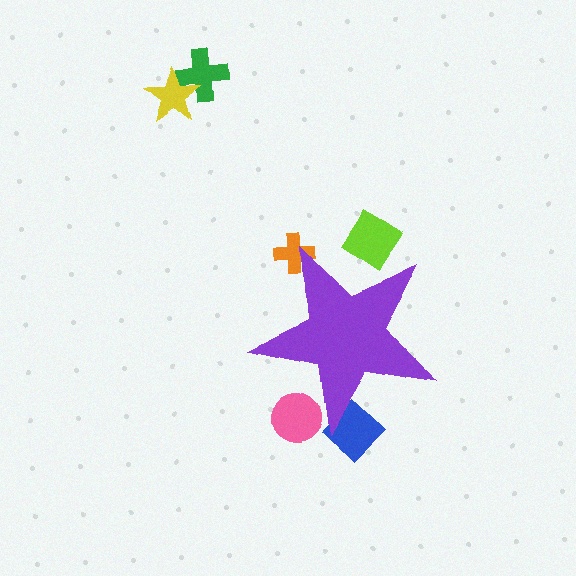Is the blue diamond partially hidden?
Yes, the blue diamond is partially hidden behind the purple star.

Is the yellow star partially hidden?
No, the yellow star is fully visible.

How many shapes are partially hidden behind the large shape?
4 shapes are partially hidden.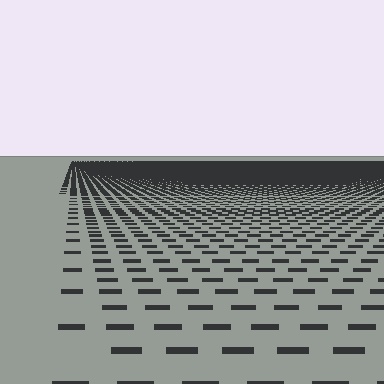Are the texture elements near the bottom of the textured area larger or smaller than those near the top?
Larger. Near the bottom, elements are closer to the viewer and appear at a bigger on-screen size.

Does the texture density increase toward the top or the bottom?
Density increases toward the top.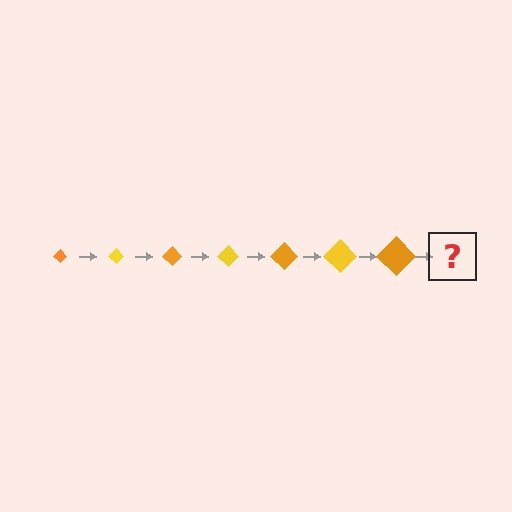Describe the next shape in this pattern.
It should be a yellow diamond, larger than the previous one.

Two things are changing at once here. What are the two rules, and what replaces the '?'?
The two rules are that the diamond grows larger each step and the color cycles through orange and yellow. The '?' should be a yellow diamond, larger than the previous one.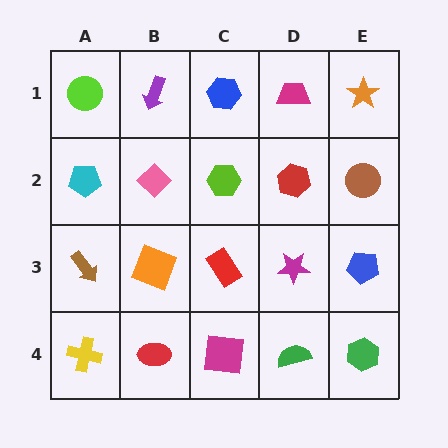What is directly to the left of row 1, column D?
A blue hexagon.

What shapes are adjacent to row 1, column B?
A pink diamond (row 2, column B), a lime circle (row 1, column A), a blue hexagon (row 1, column C).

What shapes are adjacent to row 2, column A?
A lime circle (row 1, column A), a brown arrow (row 3, column A), a pink diamond (row 2, column B).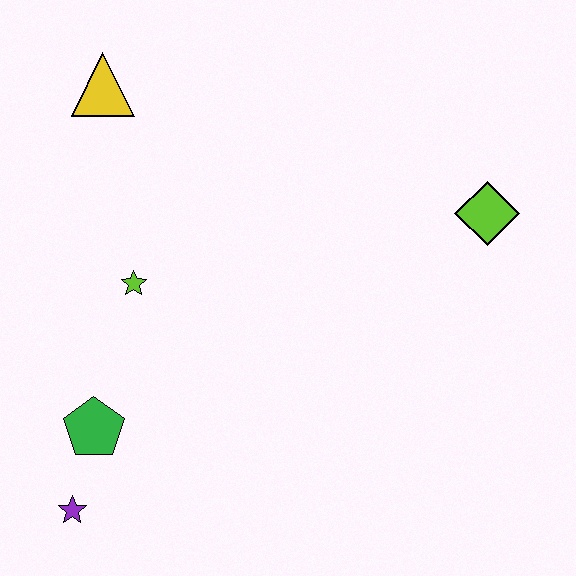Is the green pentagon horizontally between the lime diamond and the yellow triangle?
No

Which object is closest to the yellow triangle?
The lime star is closest to the yellow triangle.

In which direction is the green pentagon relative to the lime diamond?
The green pentagon is to the left of the lime diamond.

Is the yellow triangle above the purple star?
Yes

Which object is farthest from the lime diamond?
The purple star is farthest from the lime diamond.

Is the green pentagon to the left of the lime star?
Yes